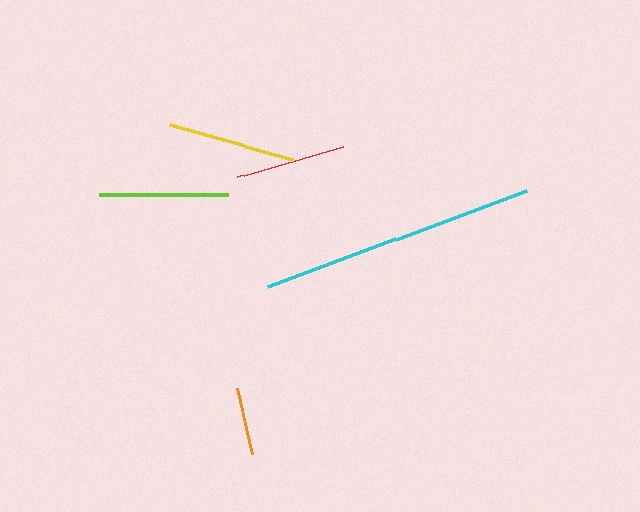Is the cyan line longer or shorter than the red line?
The cyan line is longer than the red line.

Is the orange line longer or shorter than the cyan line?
The cyan line is longer than the orange line.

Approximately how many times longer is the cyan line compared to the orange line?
The cyan line is approximately 4.2 times the length of the orange line.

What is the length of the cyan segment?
The cyan segment is approximately 277 pixels long.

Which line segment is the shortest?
The orange line is the shortest at approximately 67 pixels.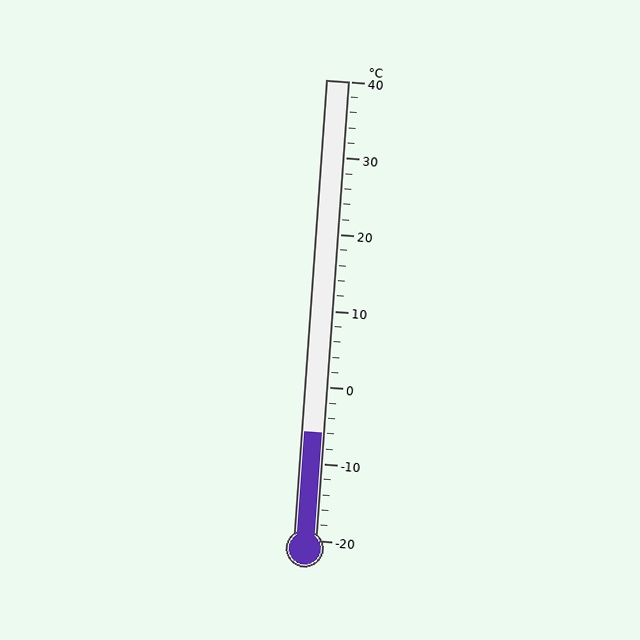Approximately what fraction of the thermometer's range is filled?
The thermometer is filled to approximately 25% of its range.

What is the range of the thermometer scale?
The thermometer scale ranges from -20°C to 40°C.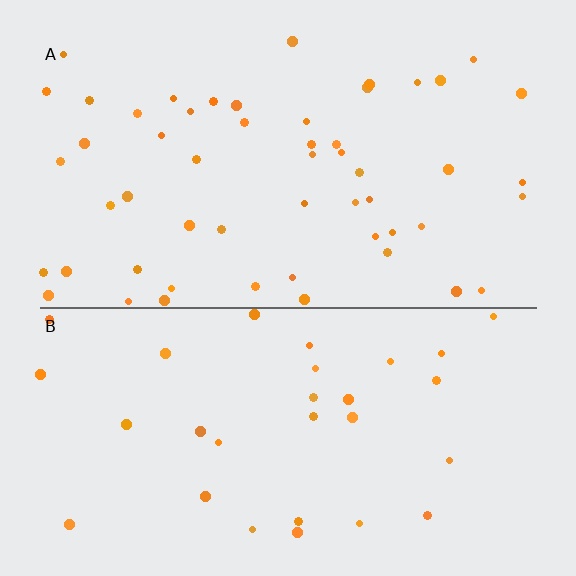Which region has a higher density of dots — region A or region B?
A (the top).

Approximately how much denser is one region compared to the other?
Approximately 1.8× — region A over region B.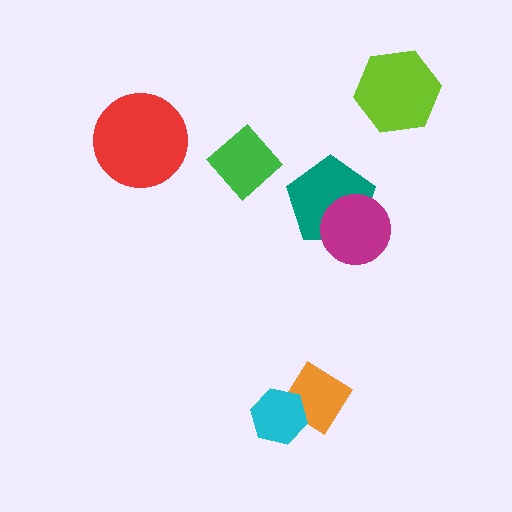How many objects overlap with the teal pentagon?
1 object overlaps with the teal pentagon.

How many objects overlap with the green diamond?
0 objects overlap with the green diamond.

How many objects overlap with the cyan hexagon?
1 object overlaps with the cyan hexagon.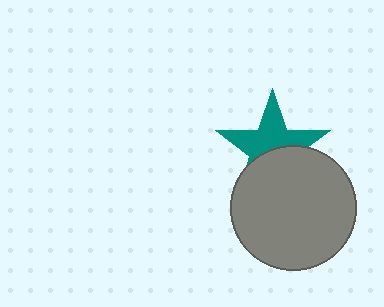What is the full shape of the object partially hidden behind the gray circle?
The partially hidden object is a teal star.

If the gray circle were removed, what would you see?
You would see the complete teal star.